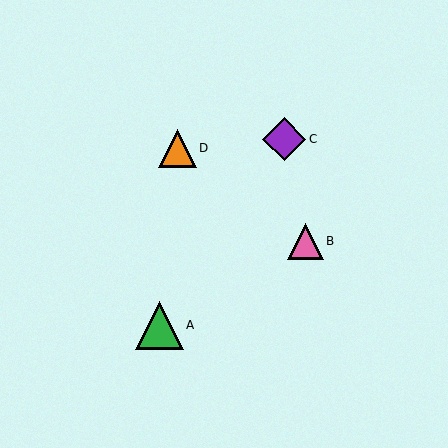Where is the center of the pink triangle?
The center of the pink triangle is at (305, 241).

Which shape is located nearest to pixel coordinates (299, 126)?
The purple diamond (labeled C) at (284, 139) is nearest to that location.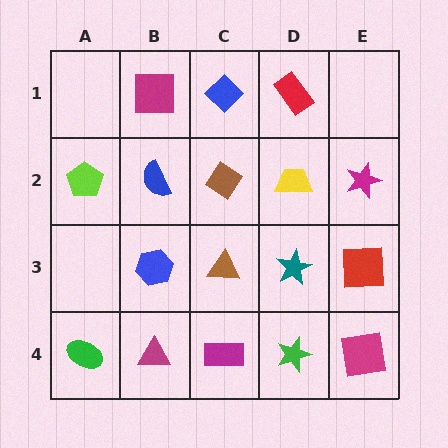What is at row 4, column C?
A magenta rectangle.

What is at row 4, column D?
A green star.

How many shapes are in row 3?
4 shapes.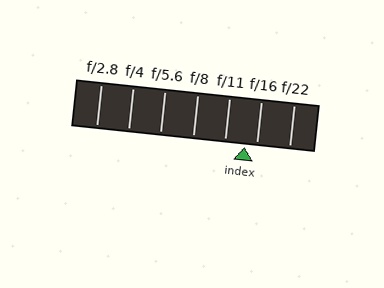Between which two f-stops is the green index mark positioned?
The index mark is between f/11 and f/16.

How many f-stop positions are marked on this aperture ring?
There are 7 f-stop positions marked.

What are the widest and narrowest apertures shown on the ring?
The widest aperture shown is f/2.8 and the narrowest is f/22.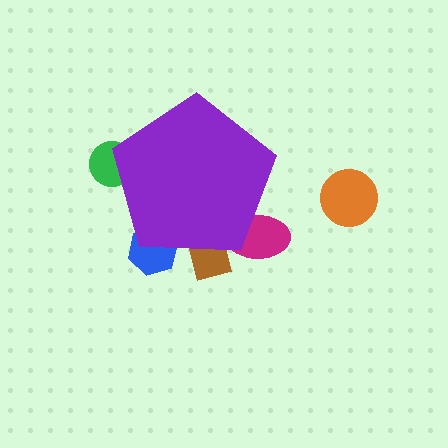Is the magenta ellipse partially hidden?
Yes, the magenta ellipse is partially hidden behind the purple pentagon.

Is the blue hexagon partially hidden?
Yes, the blue hexagon is partially hidden behind the purple pentagon.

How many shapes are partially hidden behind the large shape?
4 shapes are partially hidden.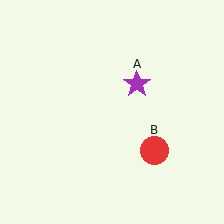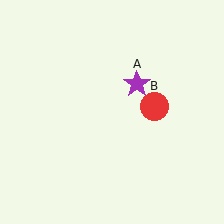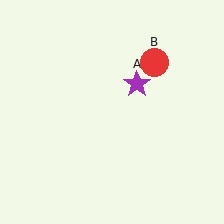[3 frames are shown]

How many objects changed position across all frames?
1 object changed position: red circle (object B).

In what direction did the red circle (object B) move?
The red circle (object B) moved up.